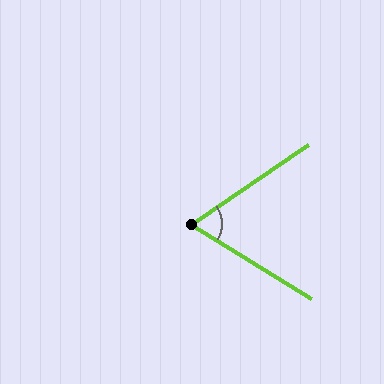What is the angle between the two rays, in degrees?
Approximately 66 degrees.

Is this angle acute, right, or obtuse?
It is acute.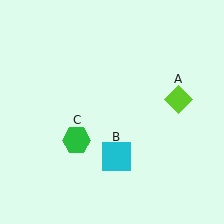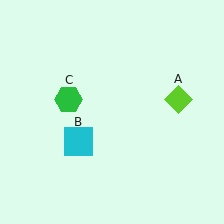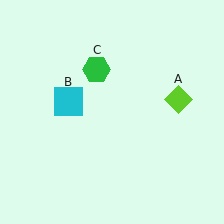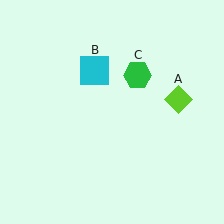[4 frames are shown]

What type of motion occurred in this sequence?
The cyan square (object B), green hexagon (object C) rotated clockwise around the center of the scene.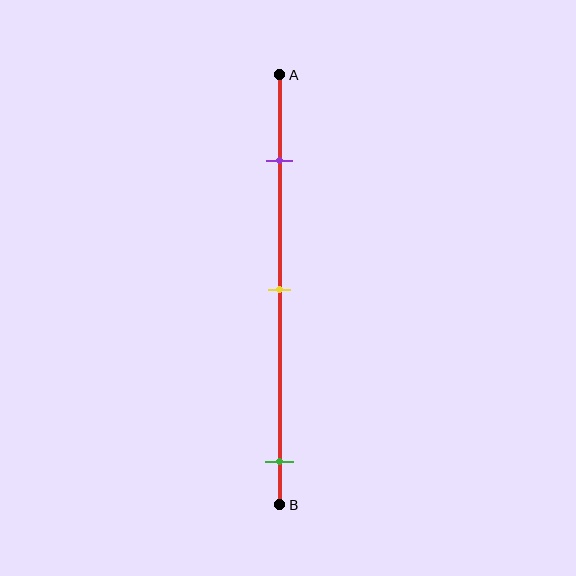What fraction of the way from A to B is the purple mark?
The purple mark is approximately 20% (0.2) of the way from A to B.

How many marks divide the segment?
There are 3 marks dividing the segment.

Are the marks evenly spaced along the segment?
No, the marks are not evenly spaced.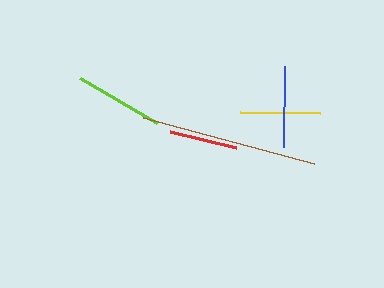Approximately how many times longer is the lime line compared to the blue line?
The lime line is approximately 1.1 times the length of the blue line.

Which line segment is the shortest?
The red line is the shortest at approximately 68 pixels.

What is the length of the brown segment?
The brown segment is approximately 177 pixels long.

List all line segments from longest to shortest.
From longest to shortest: brown, lime, blue, yellow, red.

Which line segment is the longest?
The brown line is the longest at approximately 177 pixels.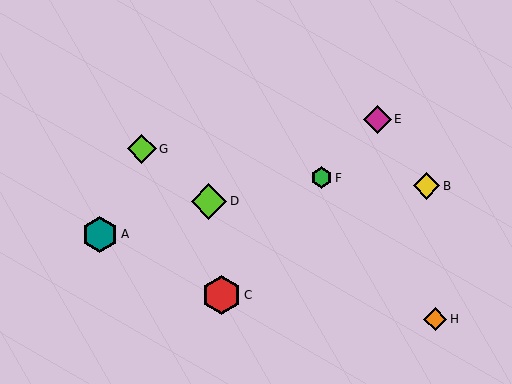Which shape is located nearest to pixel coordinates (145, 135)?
The lime diamond (labeled G) at (142, 149) is nearest to that location.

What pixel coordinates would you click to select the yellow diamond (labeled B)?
Click at (426, 186) to select the yellow diamond B.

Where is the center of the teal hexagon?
The center of the teal hexagon is at (100, 234).